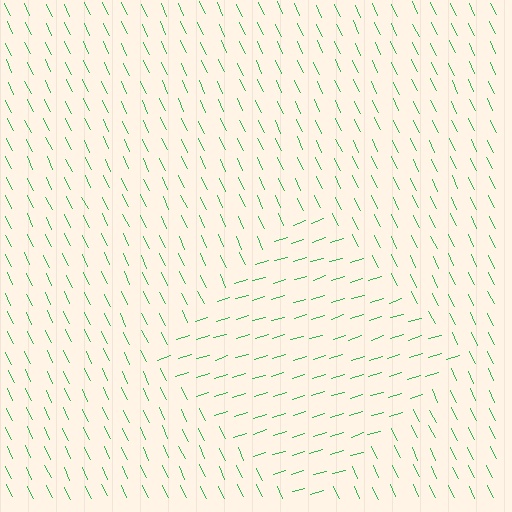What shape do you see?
I see a diamond.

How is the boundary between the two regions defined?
The boundary is defined purely by a change in line orientation (approximately 81 degrees difference). All lines are the same color and thickness.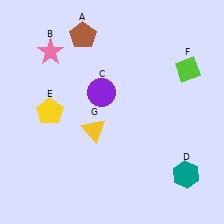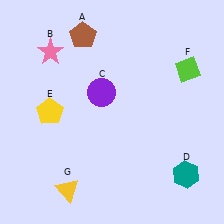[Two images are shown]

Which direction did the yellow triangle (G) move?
The yellow triangle (G) moved down.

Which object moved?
The yellow triangle (G) moved down.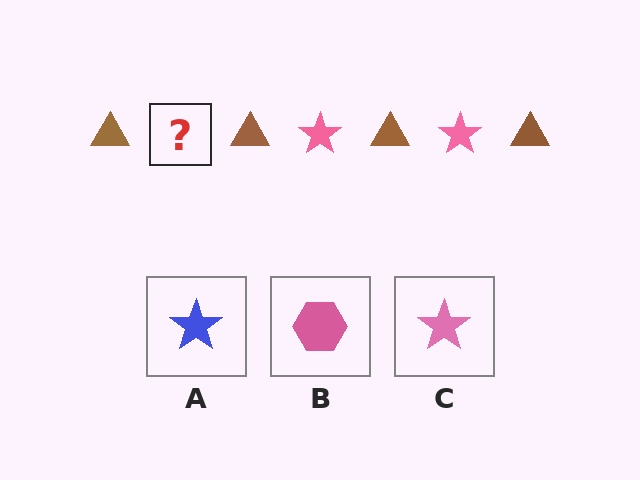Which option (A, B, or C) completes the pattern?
C.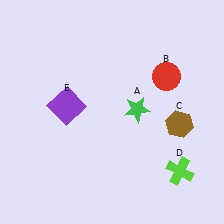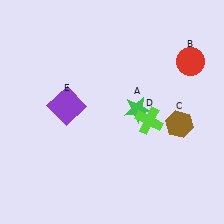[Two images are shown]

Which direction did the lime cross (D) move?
The lime cross (D) moved up.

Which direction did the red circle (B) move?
The red circle (B) moved right.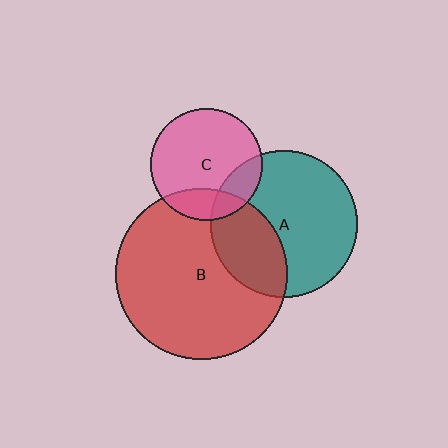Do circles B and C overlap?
Yes.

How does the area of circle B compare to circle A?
Approximately 1.4 times.